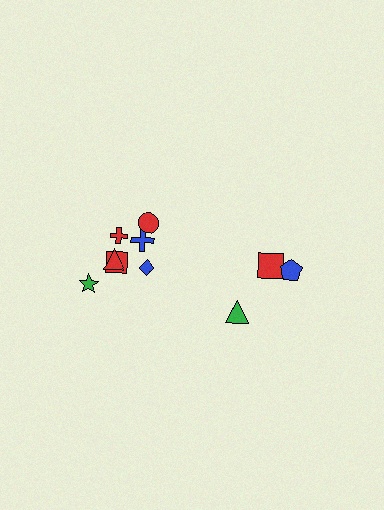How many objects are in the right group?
There are 3 objects.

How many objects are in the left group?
There are 7 objects.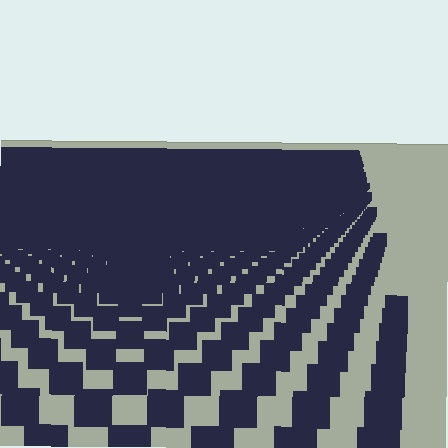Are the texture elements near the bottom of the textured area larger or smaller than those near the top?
Larger. Near the bottom, elements are closer to the viewer and appear at a bigger on-screen size.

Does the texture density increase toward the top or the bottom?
Density increases toward the top.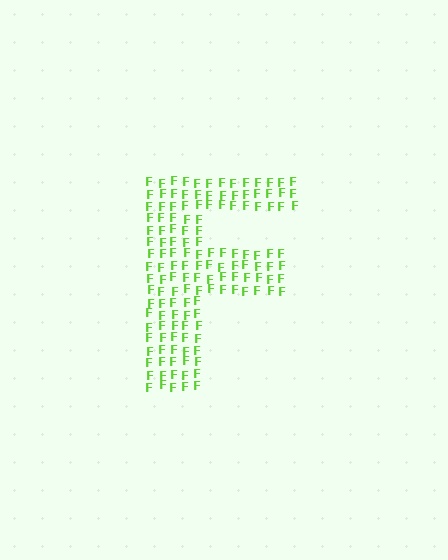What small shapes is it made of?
It is made of small letter F's.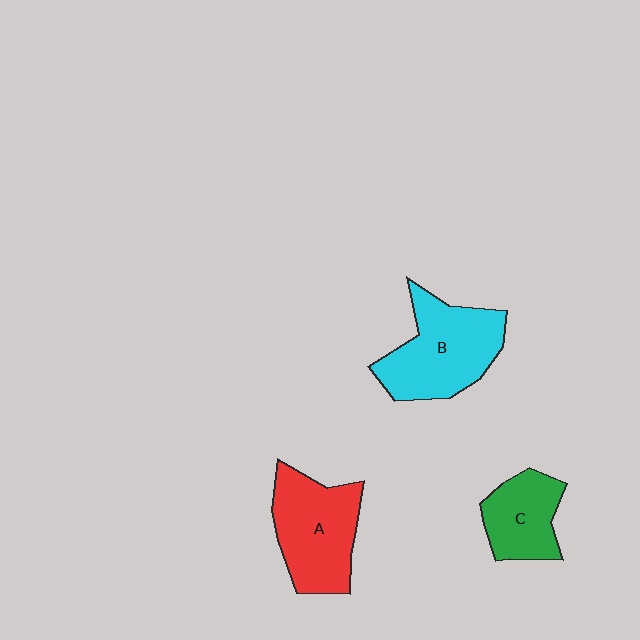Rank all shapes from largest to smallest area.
From largest to smallest: B (cyan), A (red), C (green).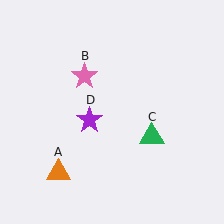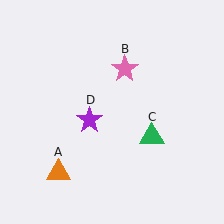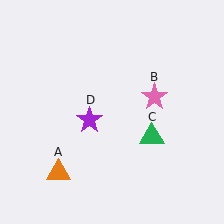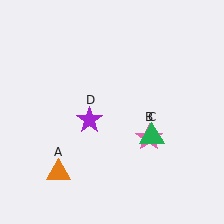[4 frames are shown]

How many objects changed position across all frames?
1 object changed position: pink star (object B).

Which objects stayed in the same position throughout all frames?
Orange triangle (object A) and green triangle (object C) and purple star (object D) remained stationary.